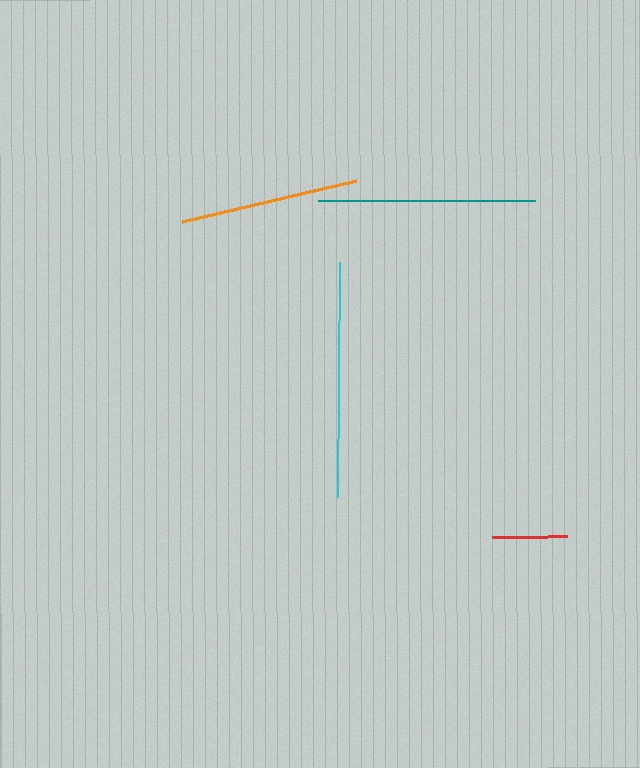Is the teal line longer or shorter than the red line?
The teal line is longer than the red line.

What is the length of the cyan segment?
The cyan segment is approximately 235 pixels long.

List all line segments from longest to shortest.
From longest to shortest: cyan, teal, orange, red.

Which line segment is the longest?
The cyan line is the longest at approximately 235 pixels.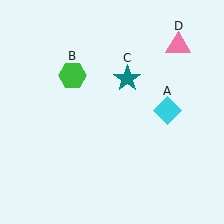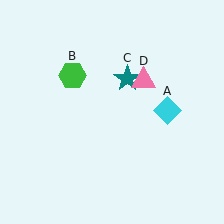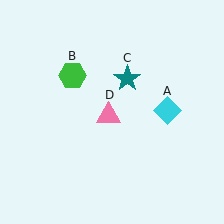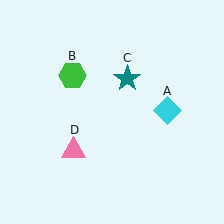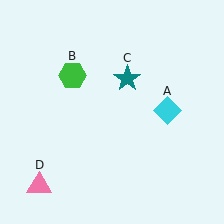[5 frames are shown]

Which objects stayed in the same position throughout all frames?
Cyan diamond (object A) and green hexagon (object B) and teal star (object C) remained stationary.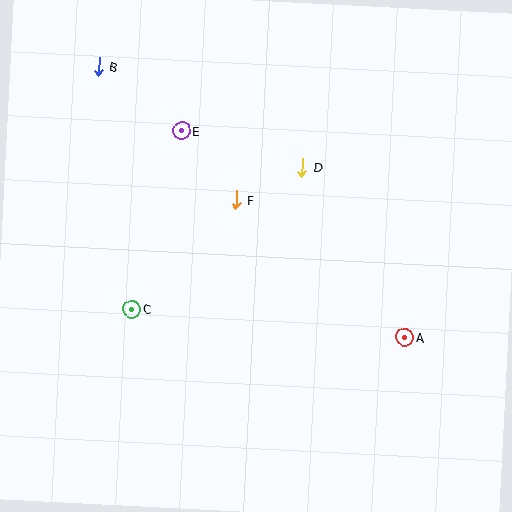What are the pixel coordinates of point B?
Point B is at (99, 67).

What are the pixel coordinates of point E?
Point E is at (182, 131).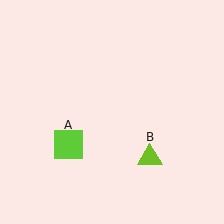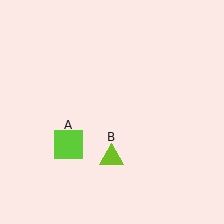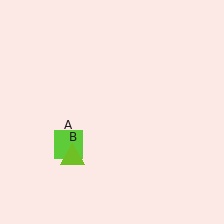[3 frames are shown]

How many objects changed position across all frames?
1 object changed position: lime triangle (object B).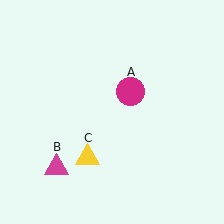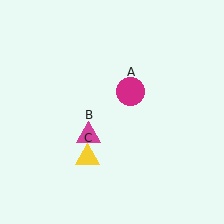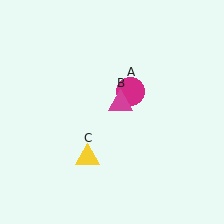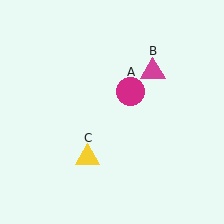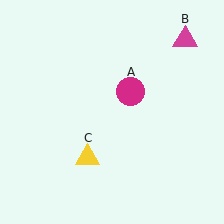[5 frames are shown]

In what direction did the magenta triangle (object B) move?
The magenta triangle (object B) moved up and to the right.